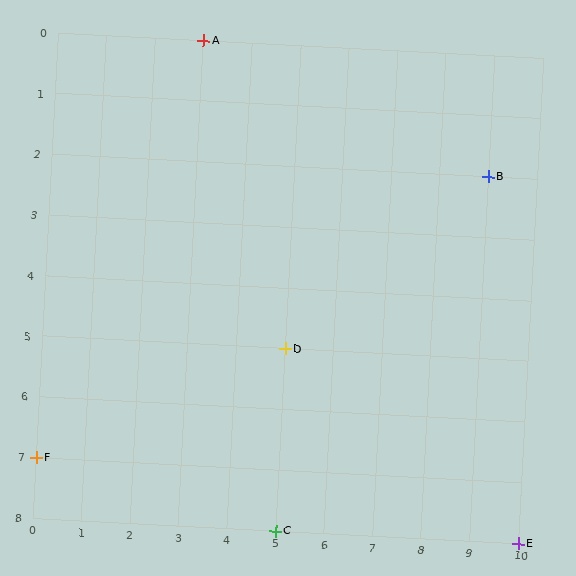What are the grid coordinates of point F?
Point F is at grid coordinates (0, 7).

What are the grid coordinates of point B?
Point B is at grid coordinates (9, 2).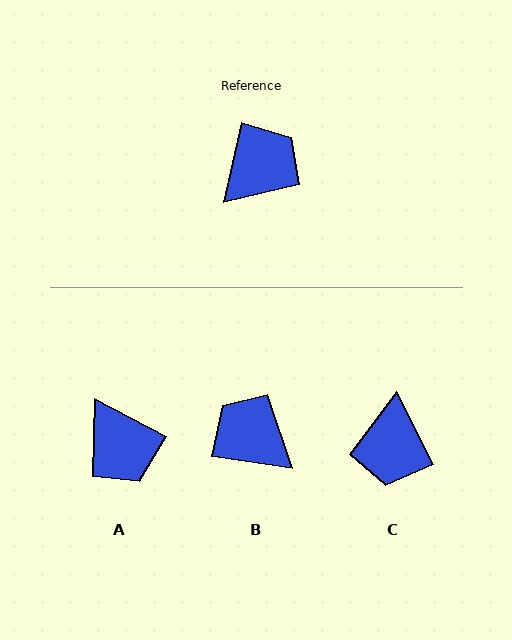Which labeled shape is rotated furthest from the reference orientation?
C, about 140 degrees away.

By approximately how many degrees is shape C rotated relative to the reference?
Approximately 140 degrees clockwise.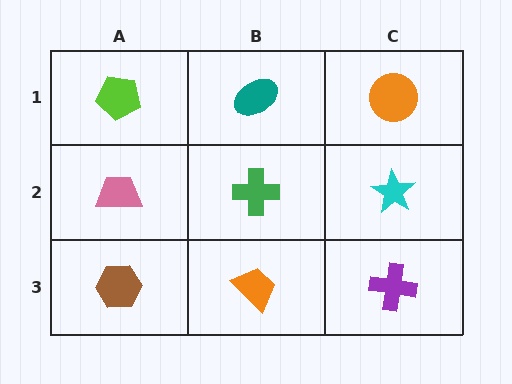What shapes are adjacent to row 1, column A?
A pink trapezoid (row 2, column A), a teal ellipse (row 1, column B).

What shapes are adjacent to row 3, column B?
A green cross (row 2, column B), a brown hexagon (row 3, column A), a purple cross (row 3, column C).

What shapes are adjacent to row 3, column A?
A pink trapezoid (row 2, column A), an orange trapezoid (row 3, column B).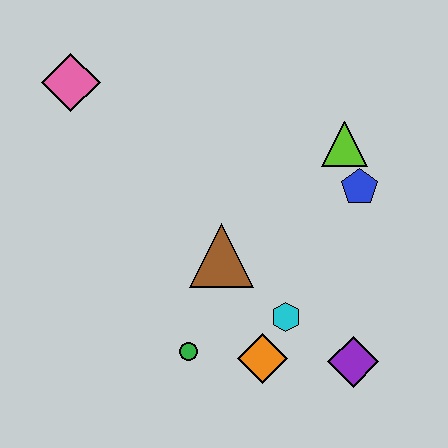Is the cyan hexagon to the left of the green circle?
No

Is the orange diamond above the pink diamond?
No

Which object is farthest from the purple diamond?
The pink diamond is farthest from the purple diamond.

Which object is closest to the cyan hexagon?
The orange diamond is closest to the cyan hexagon.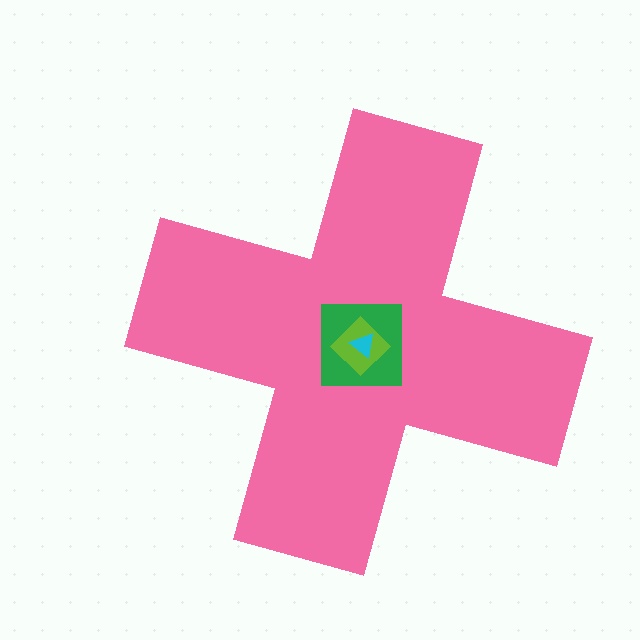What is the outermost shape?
The pink cross.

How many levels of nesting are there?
4.